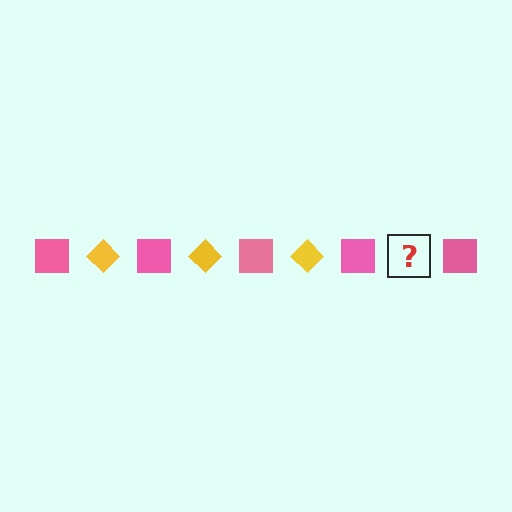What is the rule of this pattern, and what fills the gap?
The rule is that the pattern alternates between pink square and yellow diamond. The gap should be filled with a yellow diamond.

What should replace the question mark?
The question mark should be replaced with a yellow diamond.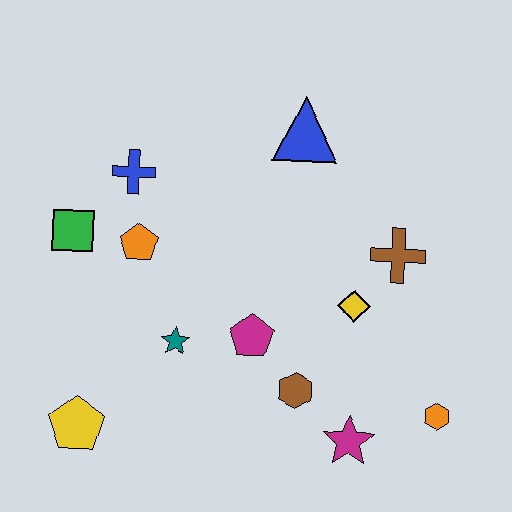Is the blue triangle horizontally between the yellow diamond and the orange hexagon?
No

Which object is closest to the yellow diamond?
The brown cross is closest to the yellow diamond.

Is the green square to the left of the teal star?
Yes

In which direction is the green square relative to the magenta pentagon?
The green square is to the left of the magenta pentagon.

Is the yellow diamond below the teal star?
No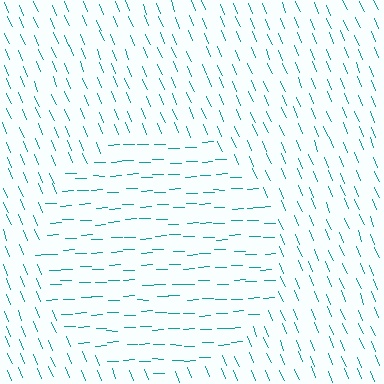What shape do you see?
I see a circle.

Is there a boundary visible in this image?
Yes, there is a texture boundary formed by a change in line orientation.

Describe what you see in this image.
The image is filled with small teal line segments. A circle region in the image has lines oriented differently from the surrounding lines, creating a visible texture boundary.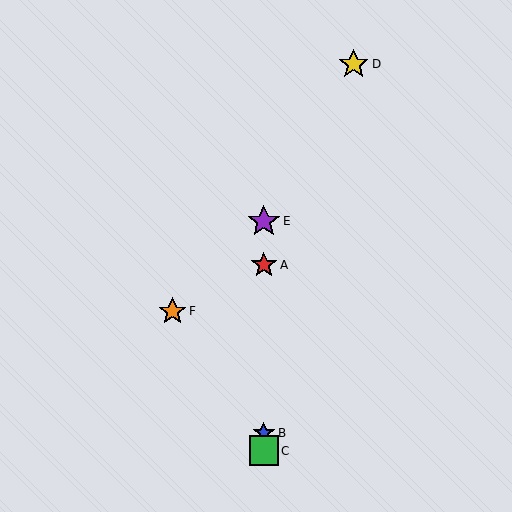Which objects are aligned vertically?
Objects A, B, C, E are aligned vertically.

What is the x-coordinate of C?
Object C is at x≈264.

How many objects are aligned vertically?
4 objects (A, B, C, E) are aligned vertically.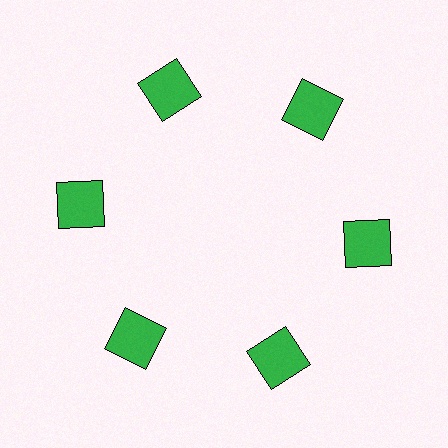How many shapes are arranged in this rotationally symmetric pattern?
There are 6 shapes, arranged in 6 groups of 1.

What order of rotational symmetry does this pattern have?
This pattern has 6-fold rotational symmetry.